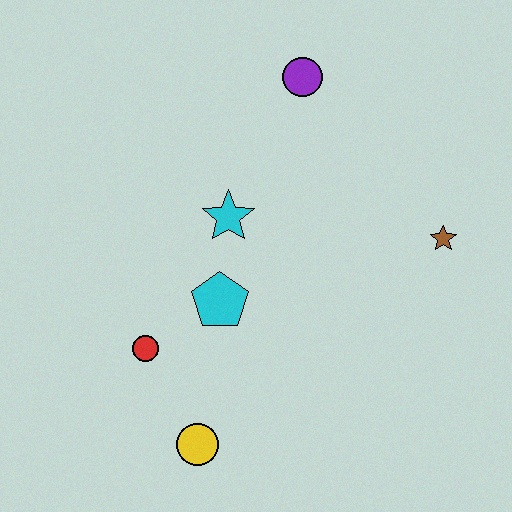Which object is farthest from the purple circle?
The yellow circle is farthest from the purple circle.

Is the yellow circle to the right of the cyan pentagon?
No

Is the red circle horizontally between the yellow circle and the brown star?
No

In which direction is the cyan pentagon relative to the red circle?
The cyan pentagon is to the right of the red circle.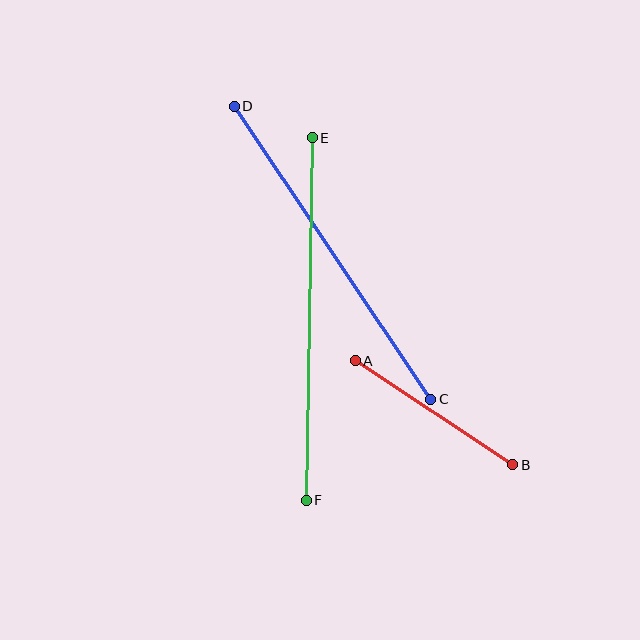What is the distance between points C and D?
The distance is approximately 352 pixels.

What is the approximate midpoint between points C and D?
The midpoint is at approximately (332, 253) pixels.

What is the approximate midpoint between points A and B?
The midpoint is at approximately (434, 413) pixels.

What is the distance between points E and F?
The distance is approximately 363 pixels.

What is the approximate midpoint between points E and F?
The midpoint is at approximately (309, 319) pixels.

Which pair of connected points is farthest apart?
Points E and F are farthest apart.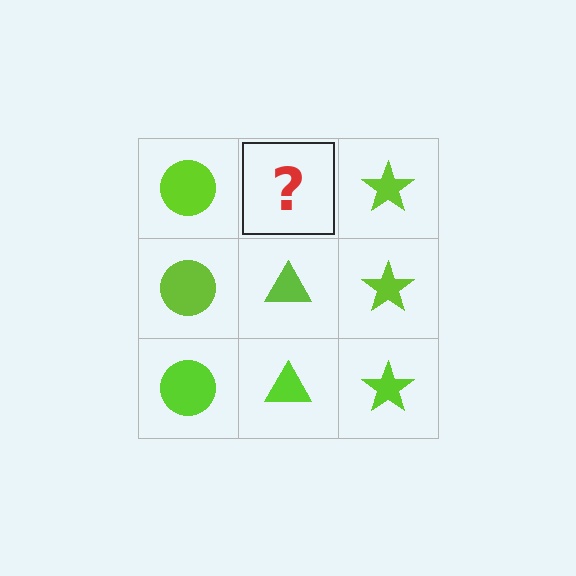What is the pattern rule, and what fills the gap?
The rule is that each column has a consistent shape. The gap should be filled with a lime triangle.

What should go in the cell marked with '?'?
The missing cell should contain a lime triangle.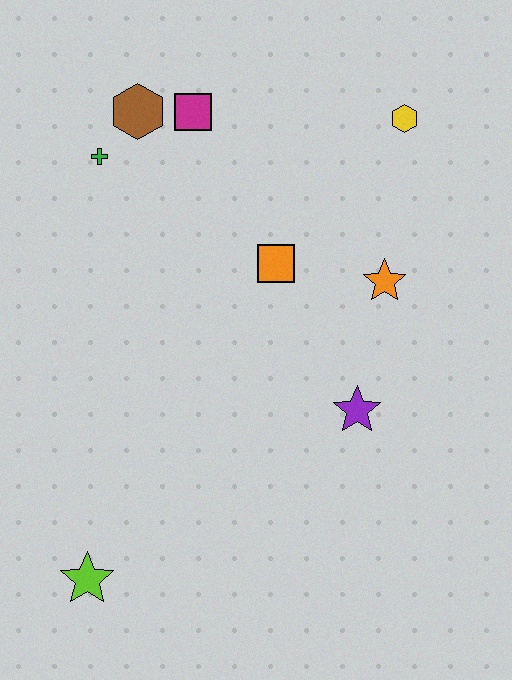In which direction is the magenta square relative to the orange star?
The magenta square is to the left of the orange star.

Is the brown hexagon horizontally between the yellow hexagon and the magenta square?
No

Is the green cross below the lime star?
No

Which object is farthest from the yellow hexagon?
The lime star is farthest from the yellow hexagon.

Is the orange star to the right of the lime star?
Yes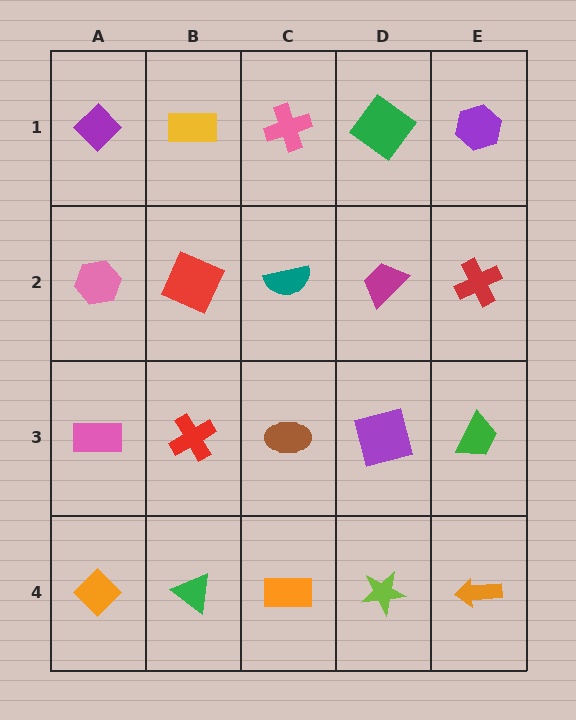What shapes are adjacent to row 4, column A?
A pink rectangle (row 3, column A), a green triangle (row 4, column B).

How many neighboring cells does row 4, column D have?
3.